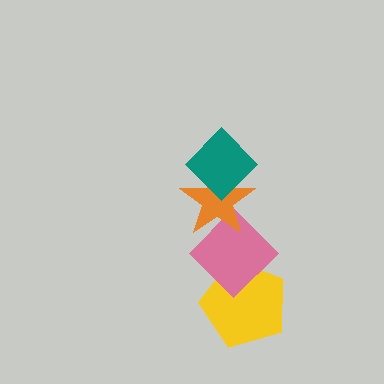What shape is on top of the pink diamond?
The orange star is on top of the pink diamond.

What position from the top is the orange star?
The orange star is 2nd from the top.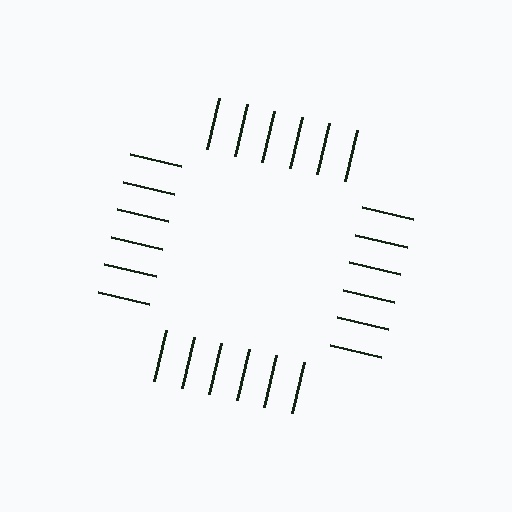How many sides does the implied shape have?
4 sides — the line-ends trace a square.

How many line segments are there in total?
24 — 6 along each of the 4 edges.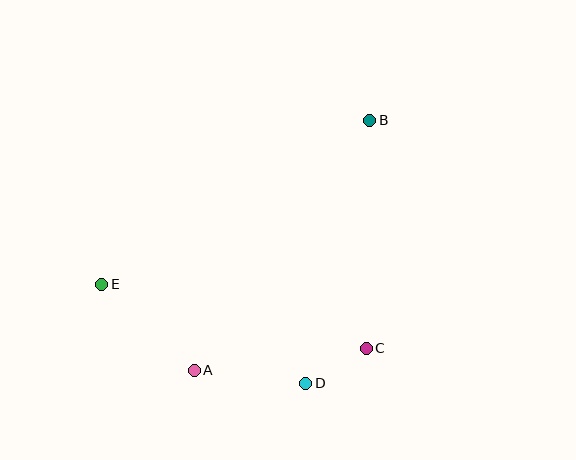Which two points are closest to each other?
Points C and D are closest to each other.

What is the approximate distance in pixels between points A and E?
The distance between A and E is approximately 126 pixels.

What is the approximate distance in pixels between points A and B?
The distance between A and B is approximately 305 pixels.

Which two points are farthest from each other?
Points B and E are farthest from each other.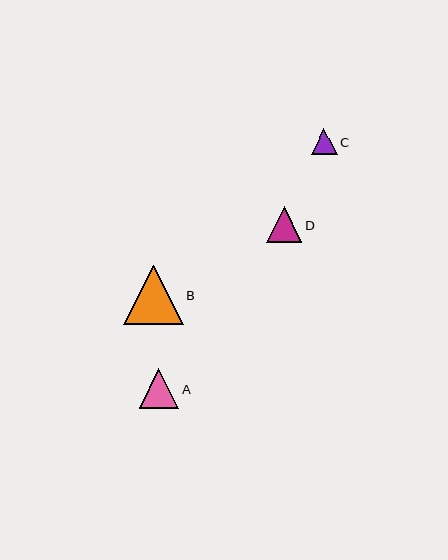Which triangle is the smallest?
Triangle C is the smallest with a size of approximately 26 pixels.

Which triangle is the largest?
Triangle B is the largest with a size of approximately 59 pixels.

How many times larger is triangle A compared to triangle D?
Triangle A is approximately 1.1 times the size of triangle D.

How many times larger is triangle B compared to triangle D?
Triangle B is approximately 1.7 times the size of triangle D.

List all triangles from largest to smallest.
From largest to smallest: B, A, D, C.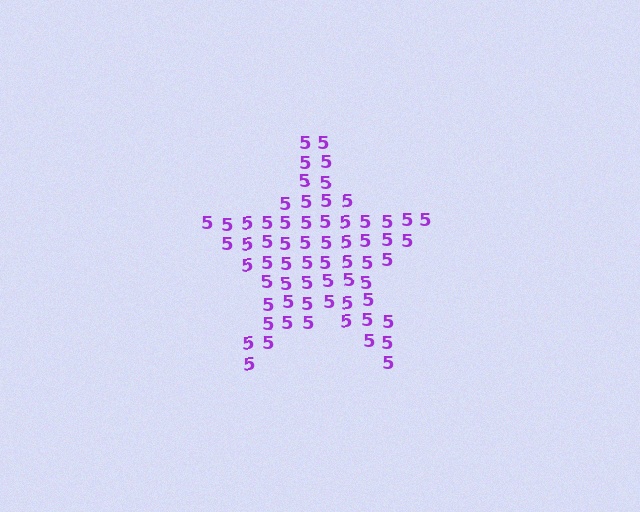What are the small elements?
The small elements are digit 5's.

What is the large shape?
The large shape is a star.